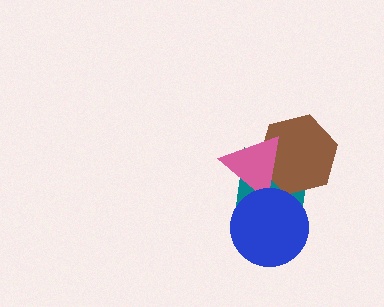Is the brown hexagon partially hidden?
Yes, it is partially covered by another shape.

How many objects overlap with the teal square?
3 objects overlap with the teal square.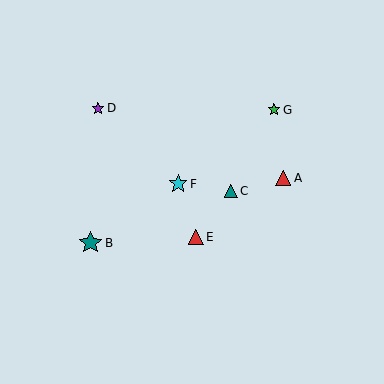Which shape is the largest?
The teal star (labeled B) is the largest.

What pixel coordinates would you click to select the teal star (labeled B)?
Click at (91, 243) to select the teal star B.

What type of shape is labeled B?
Shape B is a teal star.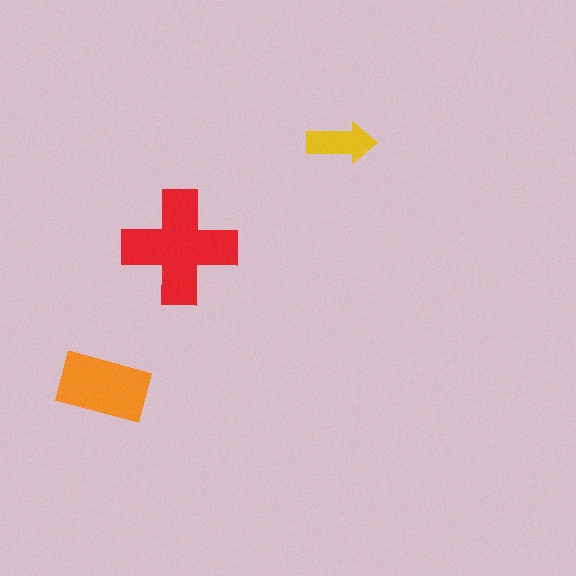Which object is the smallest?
The yellow arrow.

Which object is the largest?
The red cross.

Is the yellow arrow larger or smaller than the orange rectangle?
Smaller.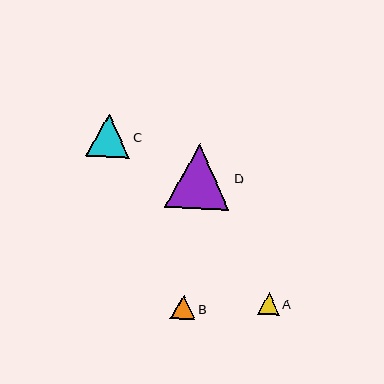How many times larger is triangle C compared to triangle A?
Triangle C is approximately 2.0 times the size of triangle A.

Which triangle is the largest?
Triangle D is the largest with a size of approximately 64 pixels.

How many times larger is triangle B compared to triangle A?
Triangle B is approximately 1.1 times the size of triangle A.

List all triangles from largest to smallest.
From largest to smallest: D, C, B, A.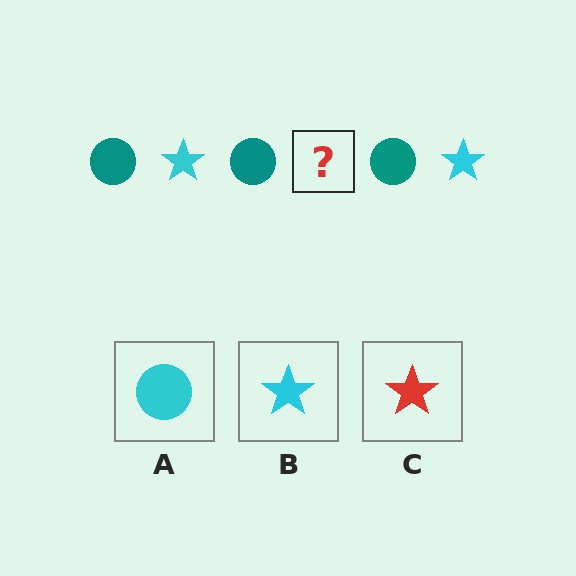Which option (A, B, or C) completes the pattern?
B.